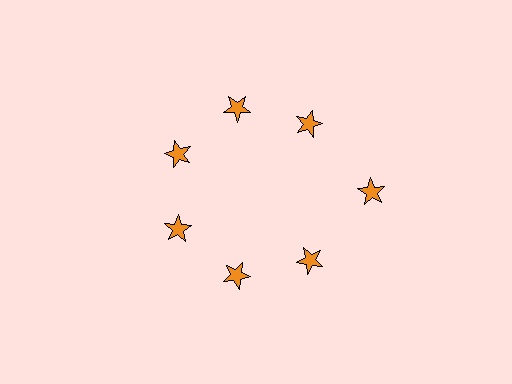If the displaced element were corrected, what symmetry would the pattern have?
It would have 7-fold rotational symmetry — the pattern would map onto itself every 51 degrees.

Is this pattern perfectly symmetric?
No. The 7 orange stars are arranged in a ring, but one element near the 3 o'clock position is pushed outward from the center, breaking the 7-fold rotational symmetry.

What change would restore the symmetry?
The symmetry would be restored by moving it inward, back onto the ring so that all 7 stars sit at equal angles and equal distance from the center.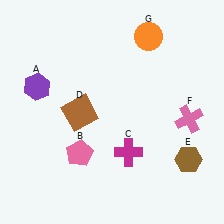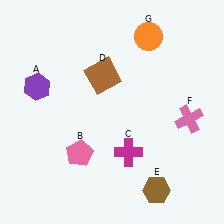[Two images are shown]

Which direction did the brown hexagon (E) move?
The brown hexagon (E) moved left.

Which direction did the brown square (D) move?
The brown square (D) moved up.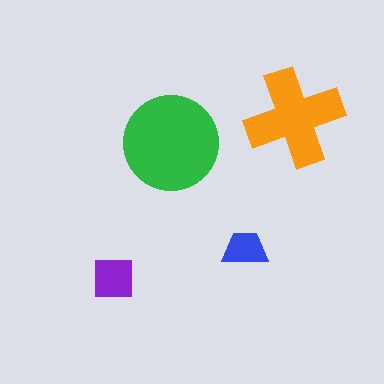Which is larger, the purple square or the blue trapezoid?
The purple square.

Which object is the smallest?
The blue trapezoid.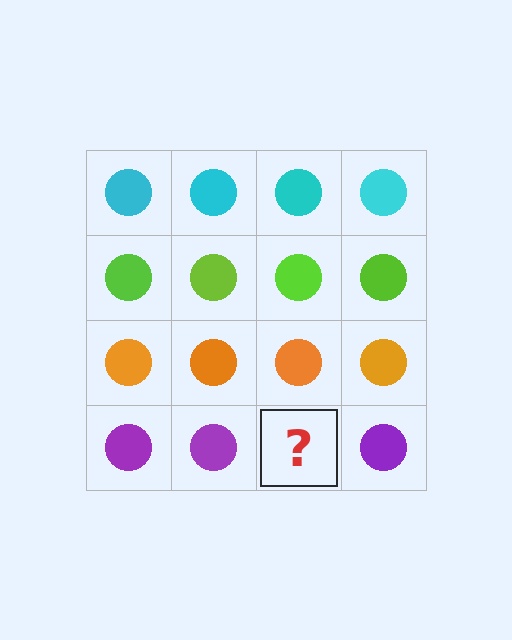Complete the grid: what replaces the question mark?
The question mark should be replaced with a purple circle.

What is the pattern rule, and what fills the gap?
The rule is that each row has a consistent color. The gap should be filled with a purple circle.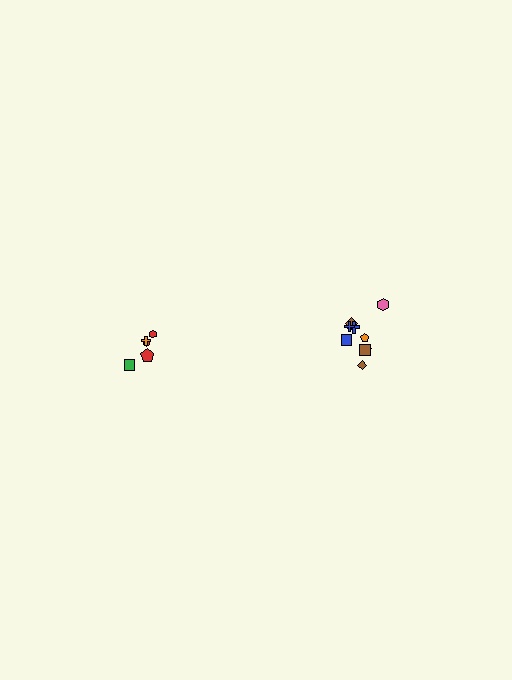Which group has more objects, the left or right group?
The right group.